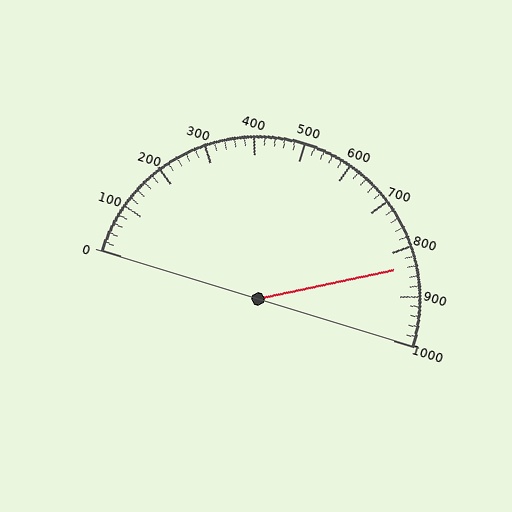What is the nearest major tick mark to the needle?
The nearest major tick mark is 800.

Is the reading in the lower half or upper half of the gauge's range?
The reading is in the upper half of the range (0 to 1000).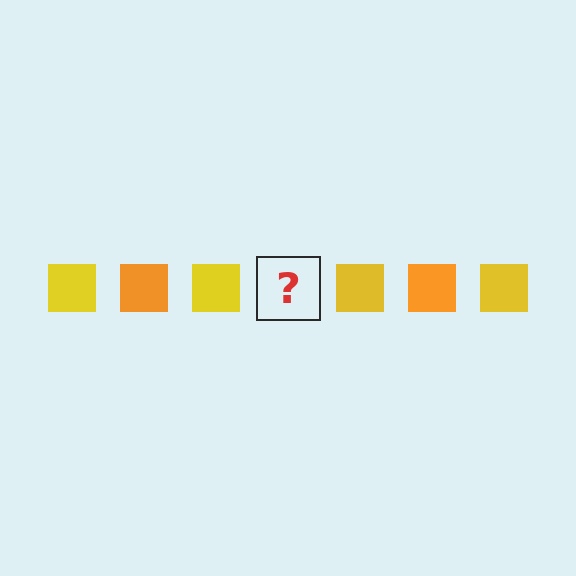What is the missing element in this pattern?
The missing element is an orange square.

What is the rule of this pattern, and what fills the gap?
The rule is that the pattern cycles through yellow, orange squares. The gap should be filled with an orange square.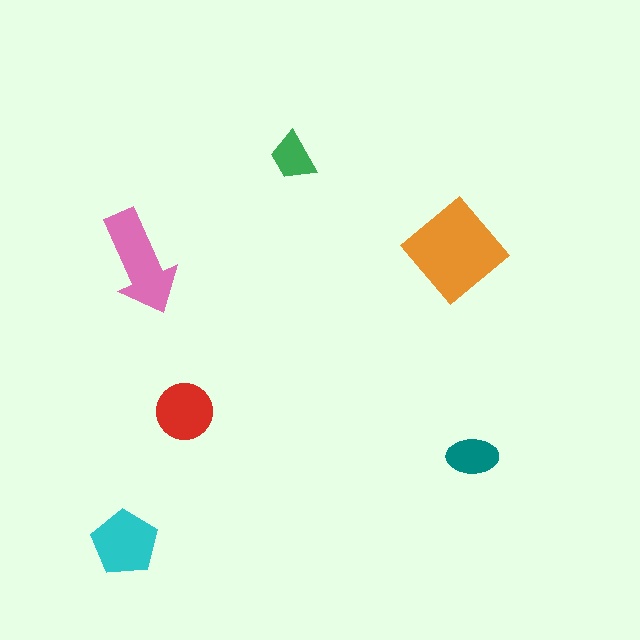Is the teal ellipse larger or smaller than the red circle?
Smaller.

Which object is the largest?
The orange diamond.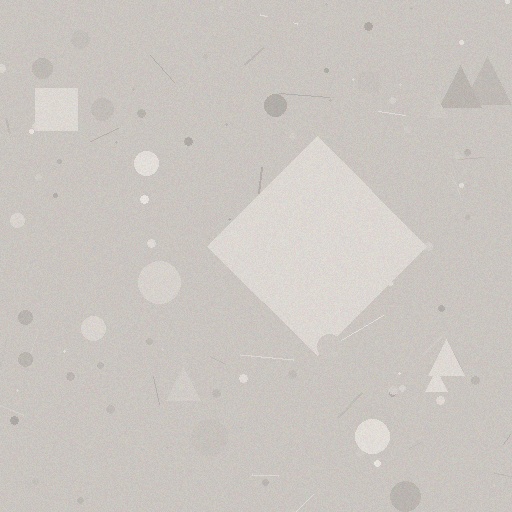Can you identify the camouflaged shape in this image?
The camouflaged shape is a diamond.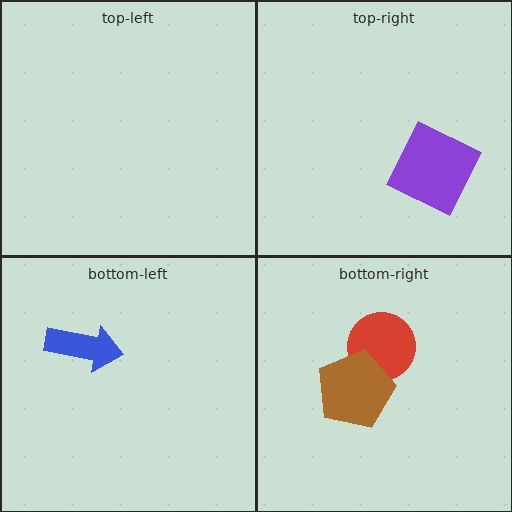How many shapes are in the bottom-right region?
2.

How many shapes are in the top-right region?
1.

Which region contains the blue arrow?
The bottom-left region.